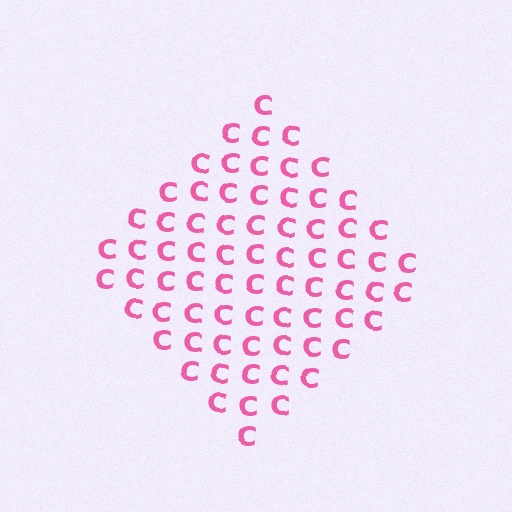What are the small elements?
The small elements are letter C's.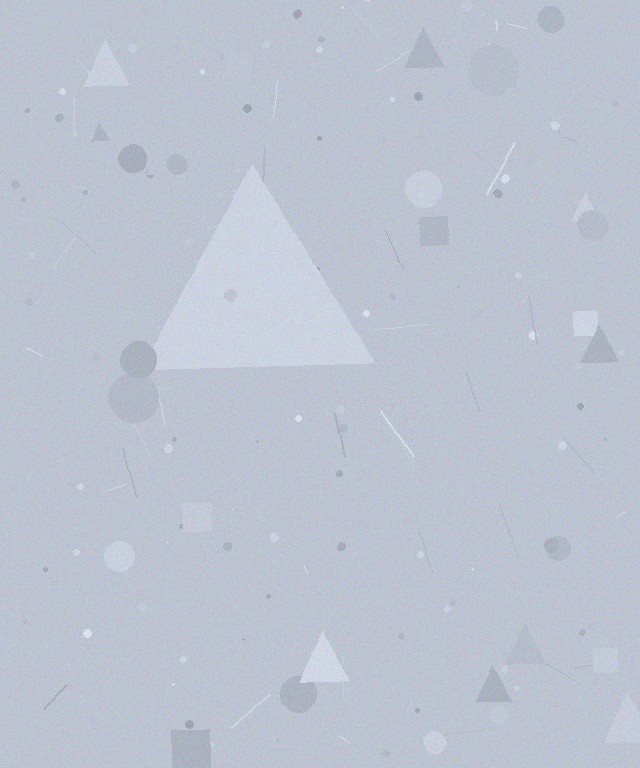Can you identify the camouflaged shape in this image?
The camouflaged shape is a triangle.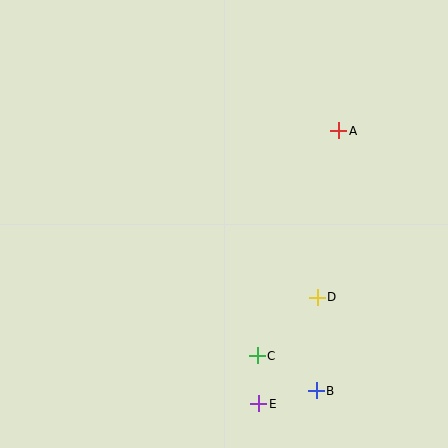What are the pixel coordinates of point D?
Point D is at (317, 297).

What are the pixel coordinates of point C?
Point C is at (257, 356).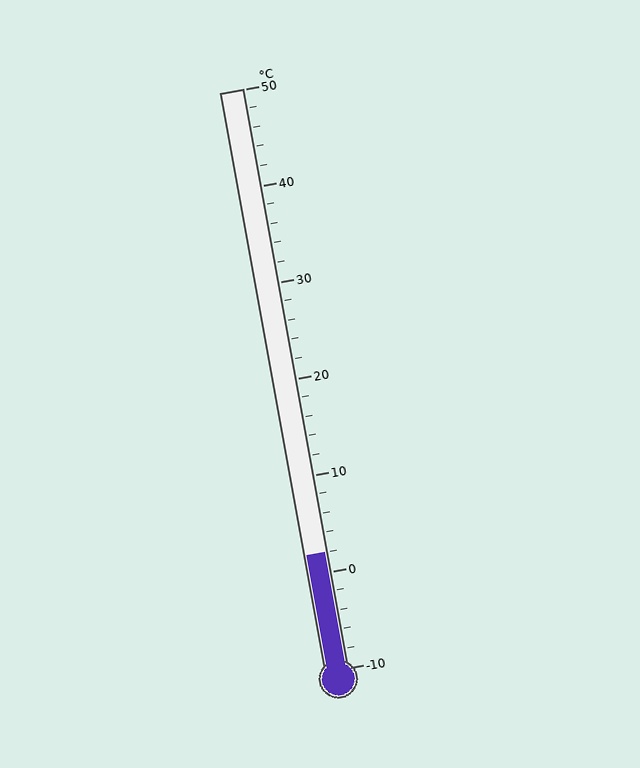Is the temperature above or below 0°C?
The temperature is above 0°C.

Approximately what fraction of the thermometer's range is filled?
The thermometer is filled to approximately 20% of its range.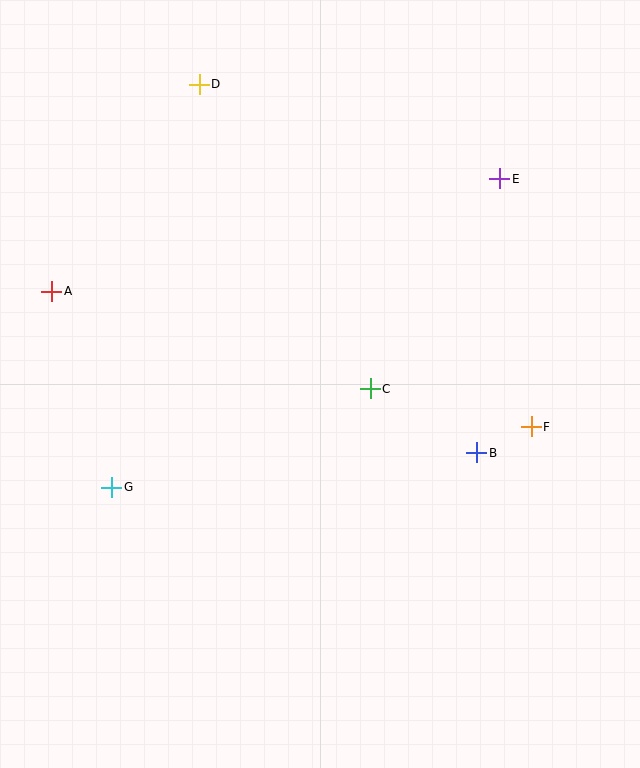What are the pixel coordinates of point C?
Point C is at (370, 389).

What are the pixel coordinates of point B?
Point B is at (477, 453).